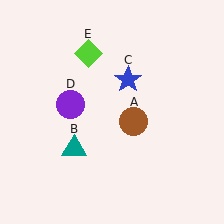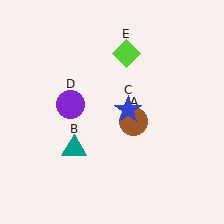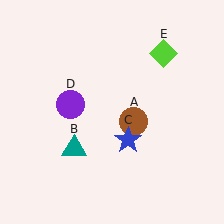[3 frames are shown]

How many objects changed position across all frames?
2 objects changed position: blue star (object C), lime diamond (object E).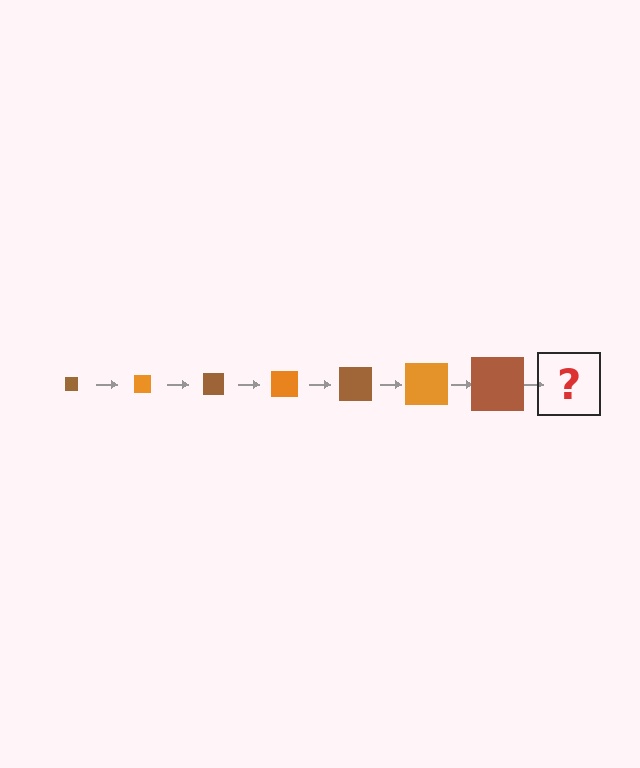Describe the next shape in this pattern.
It should be an orange square, larger than the previous one.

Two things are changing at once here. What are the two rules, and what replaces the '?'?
The two rules are that the square grows larger each step and the color cycles through brown and orange. The '?' should be an orange square, larger than the previous one.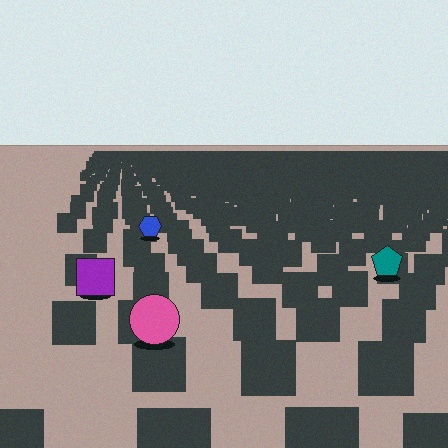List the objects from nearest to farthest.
From nearest to farthest: the pink circle, the purple square, the teal pentagon, the blue hexagon.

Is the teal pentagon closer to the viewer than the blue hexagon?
Yes. The teal pentagon is closer — you can tell from the texture gradient: the ground texture is coarser near it.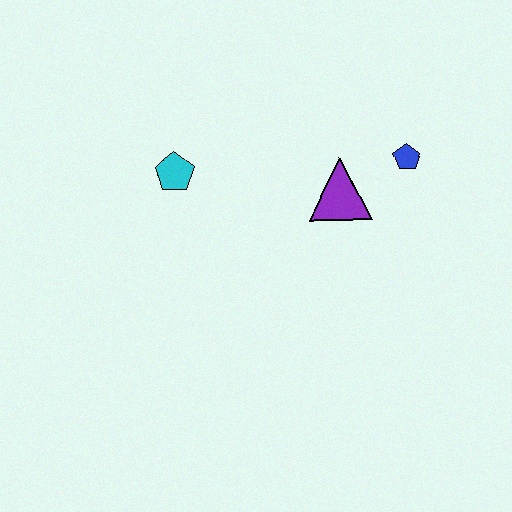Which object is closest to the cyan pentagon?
The purple triangle is closest to the cyan pentagon.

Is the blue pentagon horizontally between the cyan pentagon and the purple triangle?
No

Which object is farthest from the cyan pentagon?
The blue pentagon is farthest from the cyan pentagon.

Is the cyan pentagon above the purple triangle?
Yes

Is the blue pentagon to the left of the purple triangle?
No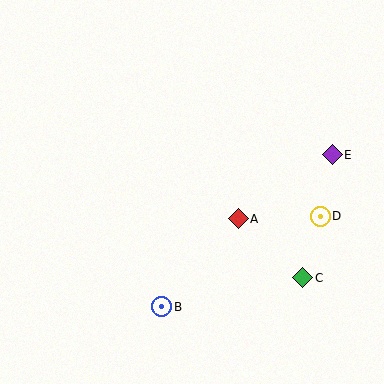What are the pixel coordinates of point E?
Point E is at (332, 155).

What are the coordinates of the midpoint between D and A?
The midpoint between D and A is at (279, 218).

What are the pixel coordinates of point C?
Point C is at (303, 278).